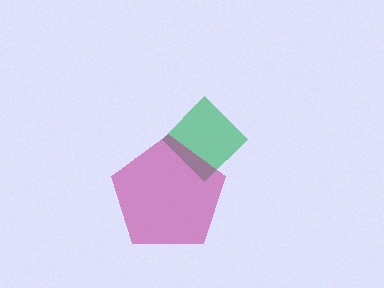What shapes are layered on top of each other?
The layered shapes are: a green diamond, a magenta pentagon.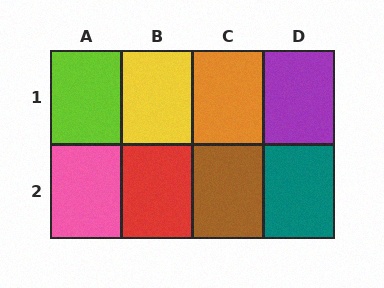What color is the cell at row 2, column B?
Red.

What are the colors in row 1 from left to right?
Lime, yellow, orange, purple.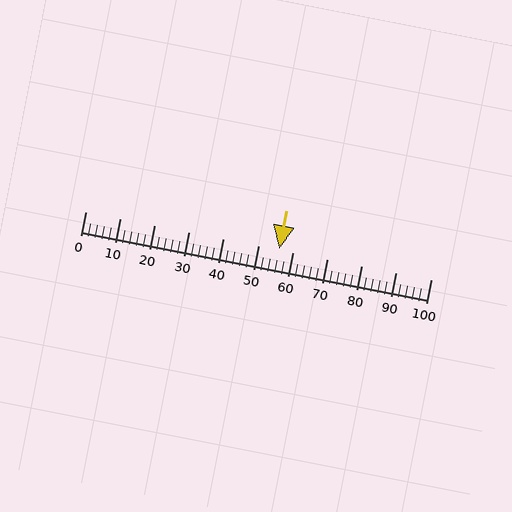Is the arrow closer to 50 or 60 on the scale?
The arrow is closer to 60.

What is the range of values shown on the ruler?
The ruler shows values from 0 to 100.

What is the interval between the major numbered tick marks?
The major tick marks are spaced 10 units apart.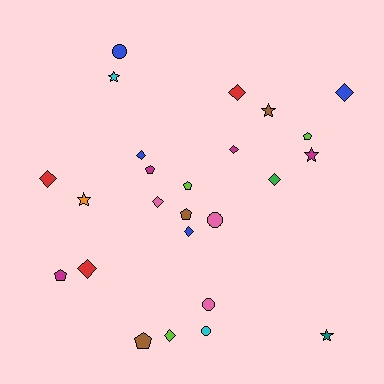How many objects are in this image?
There are 25 objects.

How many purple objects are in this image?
There are no purple objects.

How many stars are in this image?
There are 5 stars.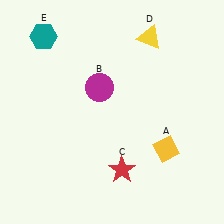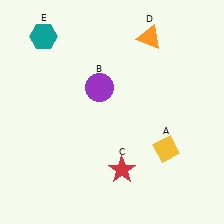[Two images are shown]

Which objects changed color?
B changed from magenta to purple. D changed from yellow to orange.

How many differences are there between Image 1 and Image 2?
There are 2 differences between the two images.